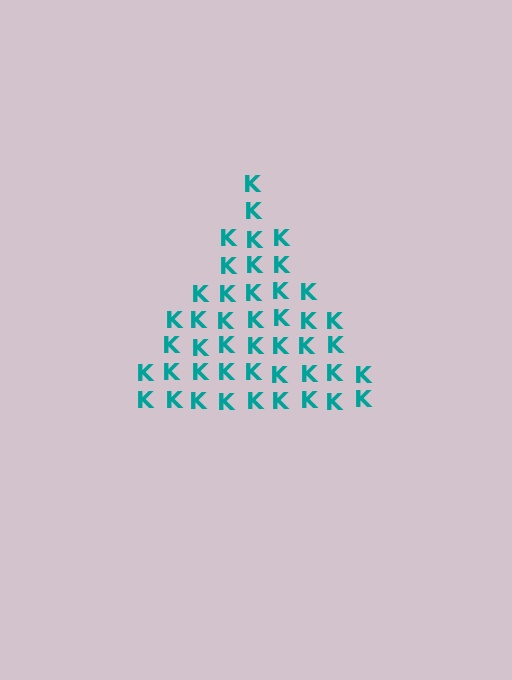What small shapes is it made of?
It is made of small letter K's.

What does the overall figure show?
The overall figure shows a triangle.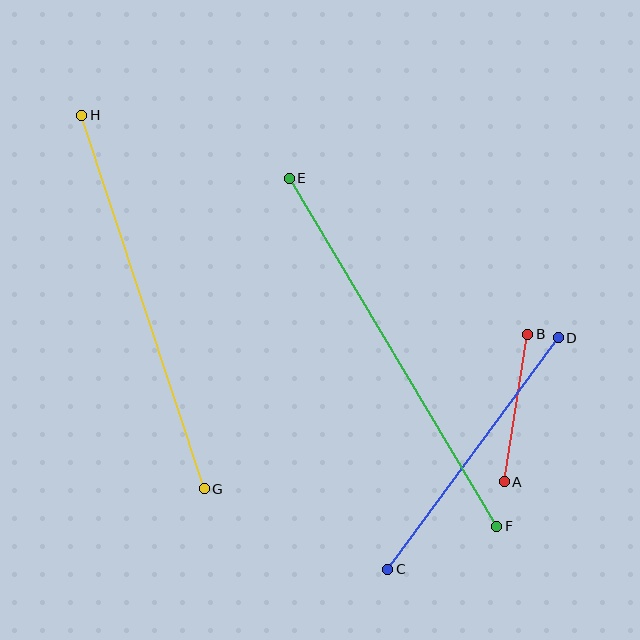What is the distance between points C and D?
The distance is approximately 288 pixels.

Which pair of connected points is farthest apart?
Points E and F are farthest apart.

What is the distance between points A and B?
The distance is approximately 149 pixels.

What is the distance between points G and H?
The distance is approximately 393 pixels.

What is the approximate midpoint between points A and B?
The midpoint is at approximately (516, 408) pixels.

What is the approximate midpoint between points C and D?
The midpoint is at approximately (473, 454) pixels.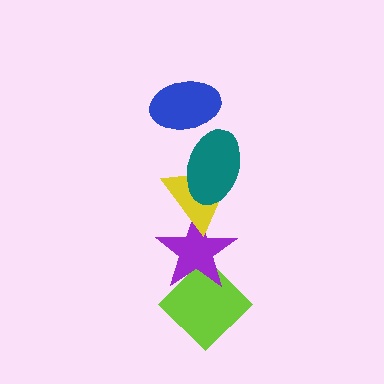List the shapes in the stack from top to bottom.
From top to bottom: the blue ellipse, the teal ellipse, the yellow triangle, the purple star, the lime diamond.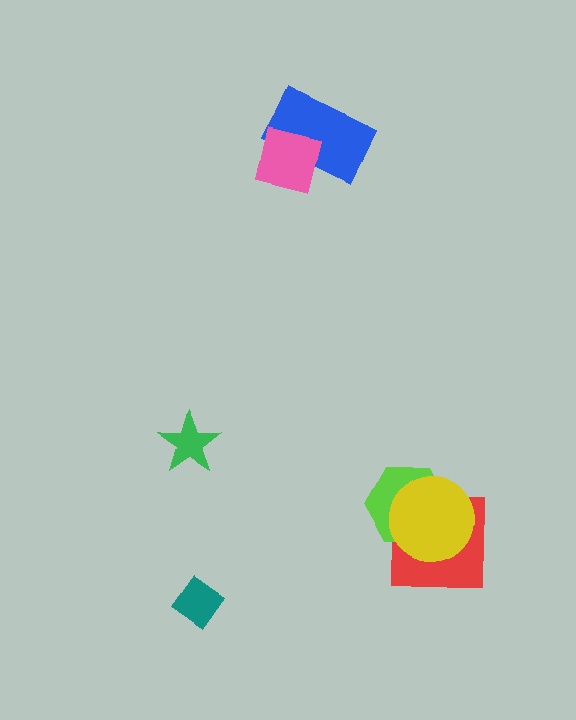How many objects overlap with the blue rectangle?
1 object overlaps with the blue rectangle.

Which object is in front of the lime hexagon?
The yellow circle is in front of the lime hexagon.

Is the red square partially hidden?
Yes, it is partially covered by another shape.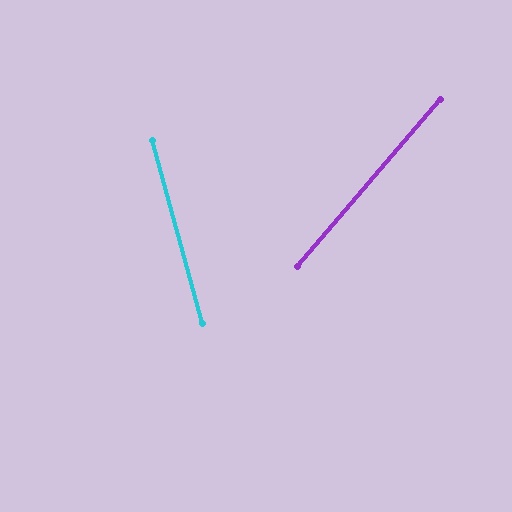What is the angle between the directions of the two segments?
Approximately 56 degrees.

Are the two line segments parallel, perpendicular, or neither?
Neither parallel nor perpendicular — they differ by about 56°.